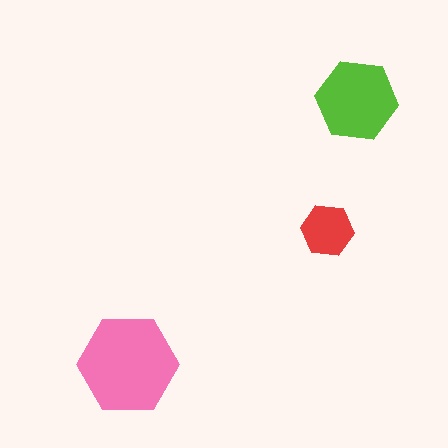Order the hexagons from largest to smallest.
the pink one, the lime one, the red one.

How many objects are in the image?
There are 3 objects in the image.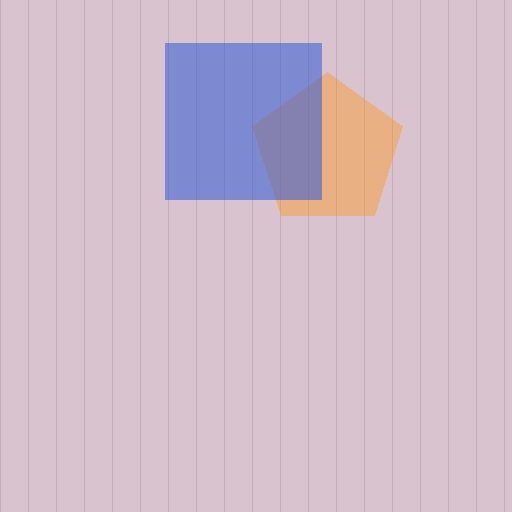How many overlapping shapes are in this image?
There are 2 overlapping shapes in the image.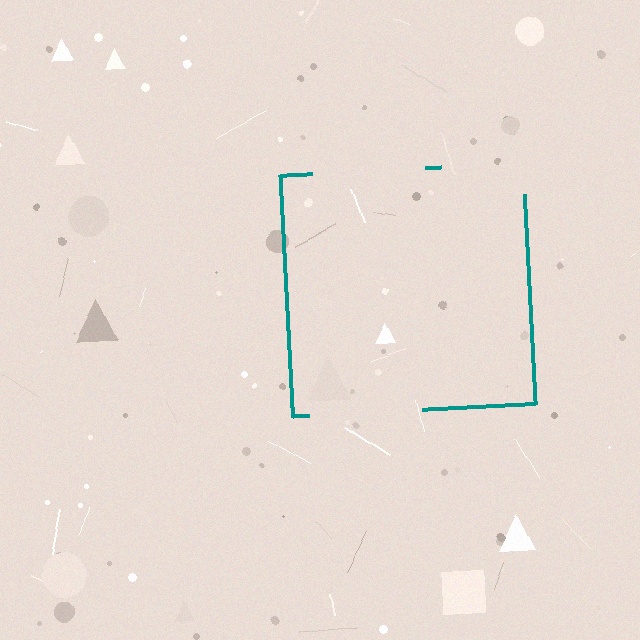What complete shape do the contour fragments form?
The contour fragments form a square.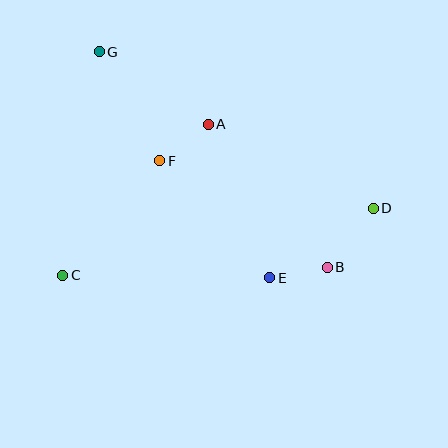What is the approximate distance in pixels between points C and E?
The distance between C and E is approximately 207 pixels.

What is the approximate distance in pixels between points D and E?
The distance between D and E is approximately 125 pixels.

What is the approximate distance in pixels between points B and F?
The distance between B and F is approximately 198 pixels.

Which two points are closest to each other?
Points B and E are closest to each other.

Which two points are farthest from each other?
Points C and D are farthest from each other.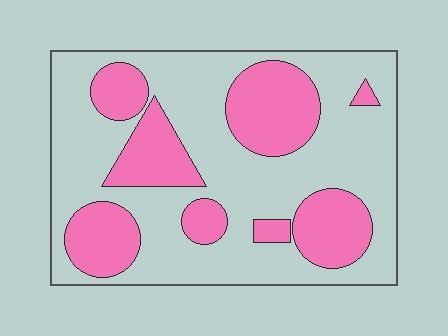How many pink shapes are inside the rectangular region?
8.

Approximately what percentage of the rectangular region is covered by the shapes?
Approximately 35%.